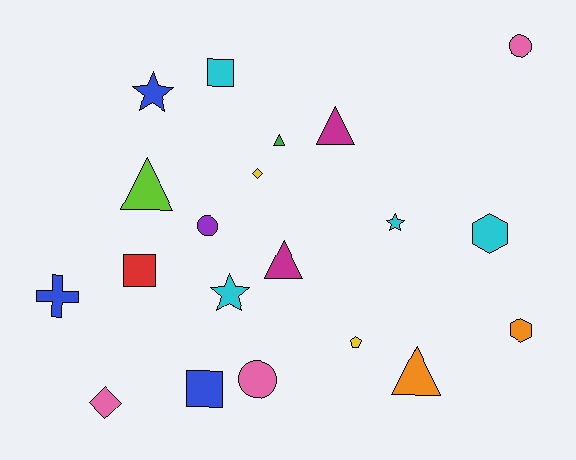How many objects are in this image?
There are 20 objects.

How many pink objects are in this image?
There are 3 pink objects.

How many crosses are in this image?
There is 1 cross.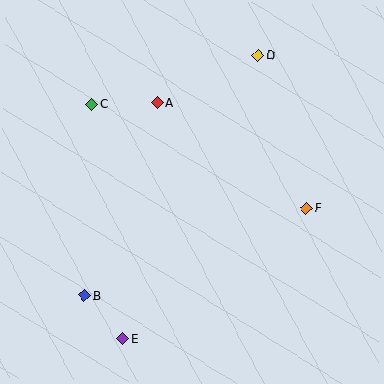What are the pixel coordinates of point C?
Point C is at (91, 104).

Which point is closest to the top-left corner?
Point C is closest to the top-left corner.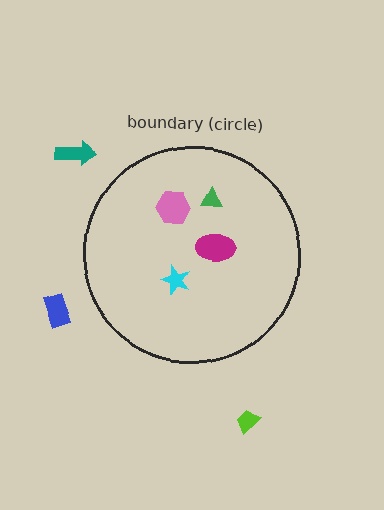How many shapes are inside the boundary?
4 inside, 3 outside.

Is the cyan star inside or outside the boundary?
Inside.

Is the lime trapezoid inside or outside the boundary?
Outside.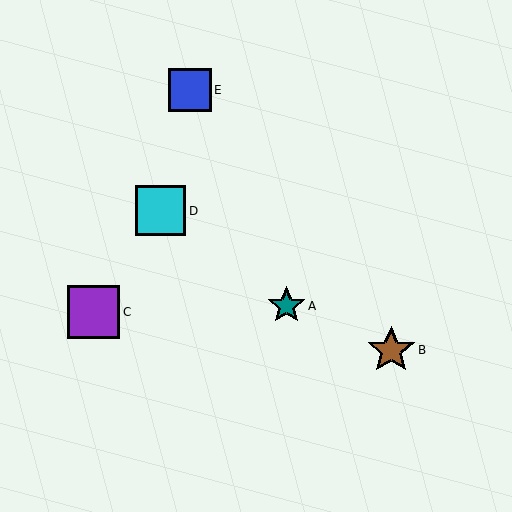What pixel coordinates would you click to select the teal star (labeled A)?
Click at (286, 306) to select the teal star A.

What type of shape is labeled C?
Shape C is a purple square.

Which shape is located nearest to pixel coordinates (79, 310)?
The purple square (labeled C) at (94, 312) is nearest to that location.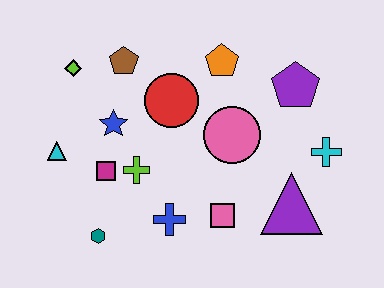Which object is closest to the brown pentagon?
The lime diamond is closest to the brown pentagon.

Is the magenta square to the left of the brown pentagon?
Yes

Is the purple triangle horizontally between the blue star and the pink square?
No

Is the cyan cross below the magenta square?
No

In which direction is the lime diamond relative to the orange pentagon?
The lime diamond is to the left of the orange pentagon.